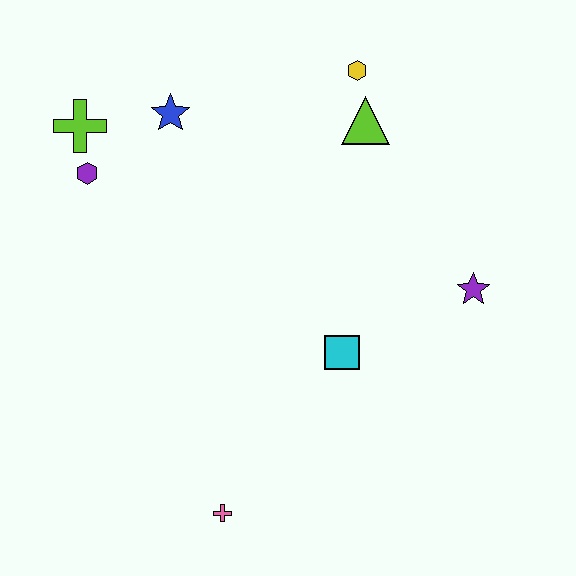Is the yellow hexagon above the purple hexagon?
Yes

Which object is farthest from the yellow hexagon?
The pink cross is farthest from the yellow hexagon.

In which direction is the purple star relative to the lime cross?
The purple star is to the right of the lime cross.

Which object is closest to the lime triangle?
The yellow hexagon is closest to the lime triangle.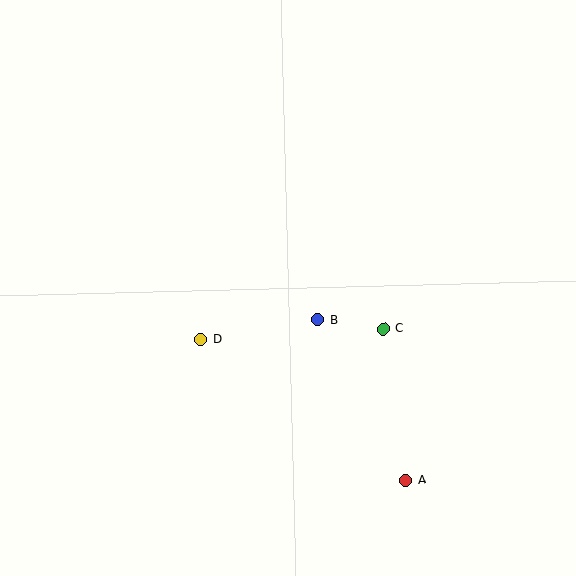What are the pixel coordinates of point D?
Point D is at (201, 340).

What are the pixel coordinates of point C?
Point C is at (383, 329).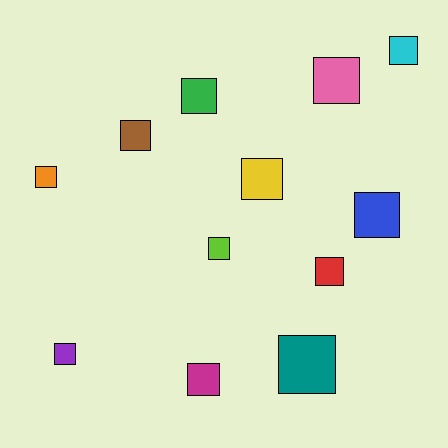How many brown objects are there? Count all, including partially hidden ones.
There is 1 brown object.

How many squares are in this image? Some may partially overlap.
There are 12 squares.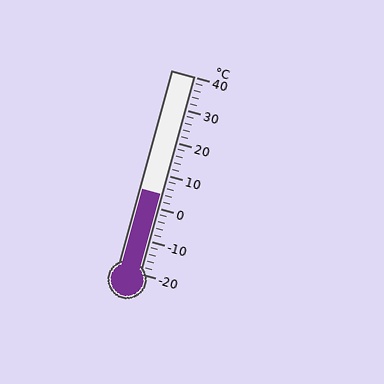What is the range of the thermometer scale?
The thermometer scale ranges from -20°C to 40°C.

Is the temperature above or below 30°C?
The temperature is below 30°C.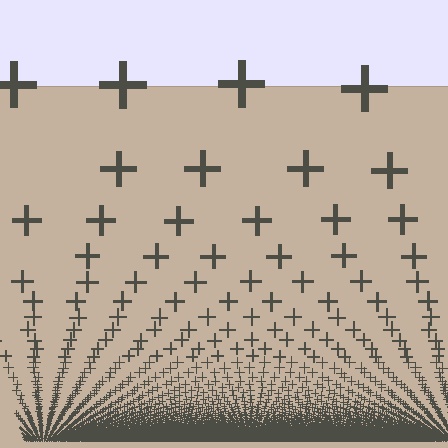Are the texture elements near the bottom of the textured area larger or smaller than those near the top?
Smaller. The gradient is inverted — elements near the bottom are smaller and denser.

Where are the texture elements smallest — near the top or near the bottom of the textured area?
Near the bottom.